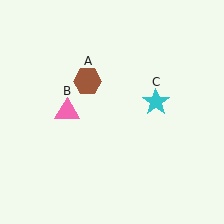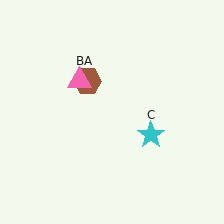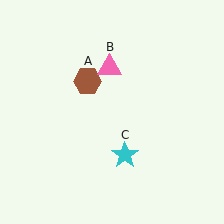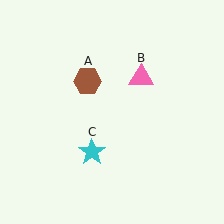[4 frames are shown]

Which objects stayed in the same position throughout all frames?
Brown hexagon (object A) remained stationary.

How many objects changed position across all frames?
2 objects changed position: pink triangle (object B), cyan star (object C).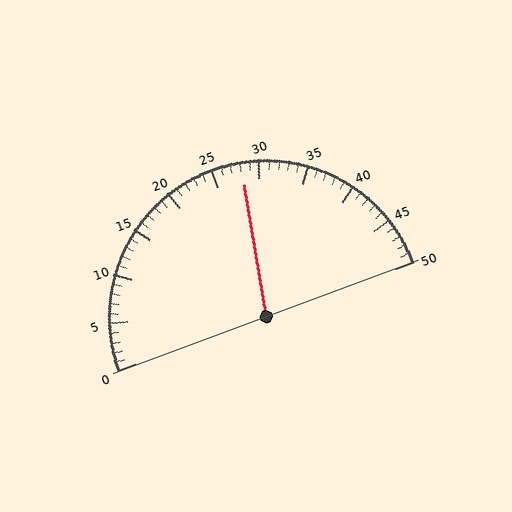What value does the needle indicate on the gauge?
The needle indicates approximately 28.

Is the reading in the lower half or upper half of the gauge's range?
The reading is in the upper half of the range (0 to 50).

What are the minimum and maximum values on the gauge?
The gauge ranges from 0 to 50.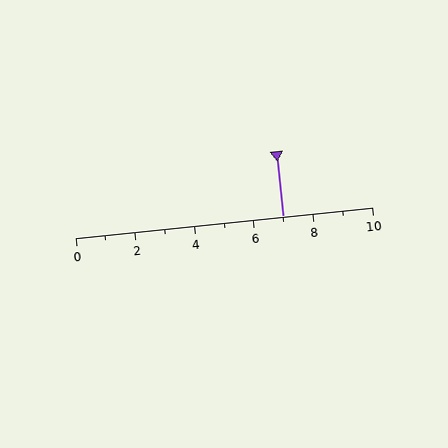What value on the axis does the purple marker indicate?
The marker indicates approximately 7.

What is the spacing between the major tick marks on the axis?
The major ticks are spaced 2 apart.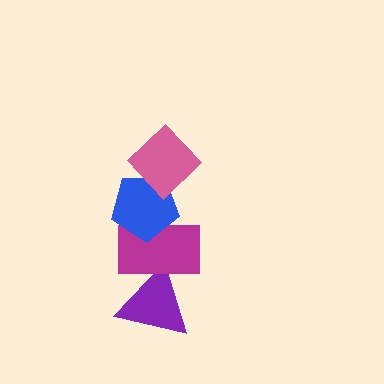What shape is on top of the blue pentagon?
The pink diamond is on top of the blue pentagon.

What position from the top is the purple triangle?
The purple triangle is 4th from the top.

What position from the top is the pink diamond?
The pink diamond is 1st from the top.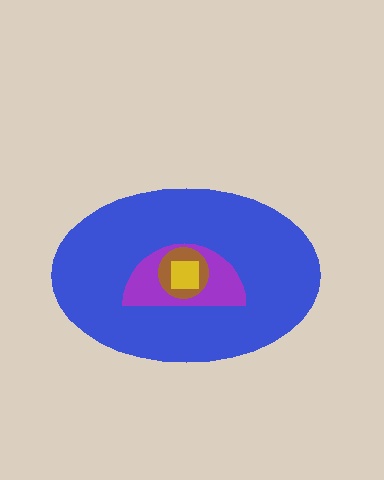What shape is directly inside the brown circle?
The yellow square.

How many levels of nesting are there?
4.